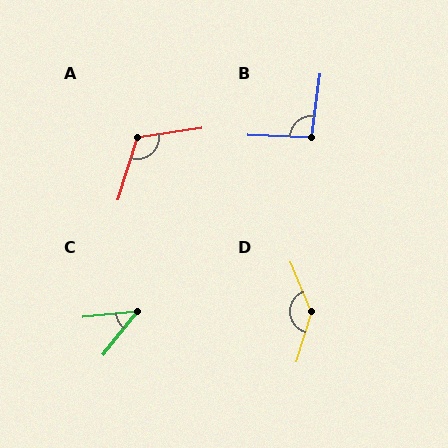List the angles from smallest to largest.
C (46°), B (95°), A (115°), D (141°).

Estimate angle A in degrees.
Approximately 115 degrees.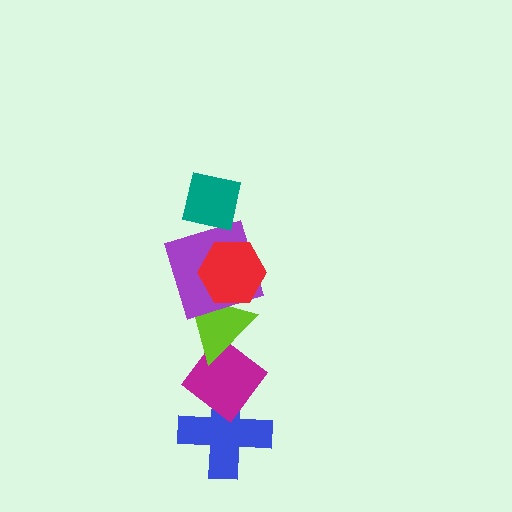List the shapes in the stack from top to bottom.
From top to bottom: the teal square, the red hexagon, the purple square, the lime triangle, the magenta diamond, the blue cross.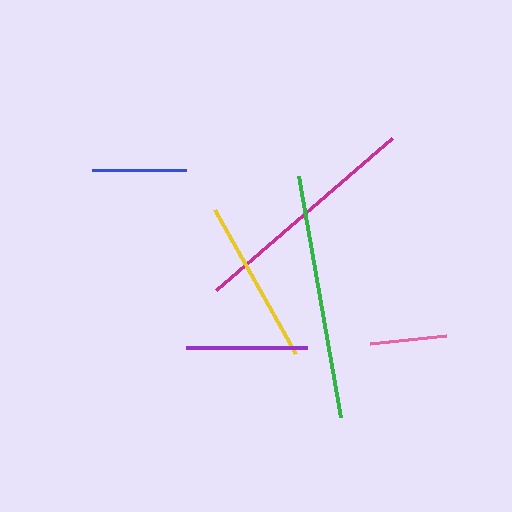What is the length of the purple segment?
The purple segment is approximately 121 pixels long.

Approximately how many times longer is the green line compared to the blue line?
The green line is approximately 2.6 times the length of the blue line.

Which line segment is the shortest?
The pink line is the shortest at approximately 76 pixels.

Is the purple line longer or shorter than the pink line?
The purple line is longer than the pink line.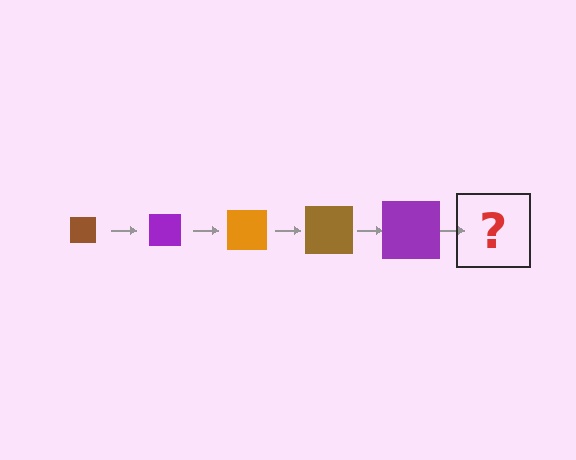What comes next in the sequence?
The next element should be an orange square, larger than the previous one.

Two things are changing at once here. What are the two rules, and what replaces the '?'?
The two rules are that the square grows larger each step and the color cycles through brown, purple, and orange. The '?' should be an orange square, larger than the previous one.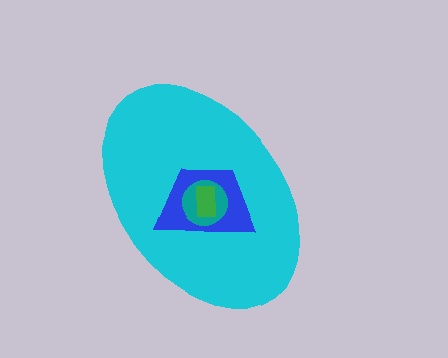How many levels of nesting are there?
4.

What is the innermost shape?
The green rectangle.